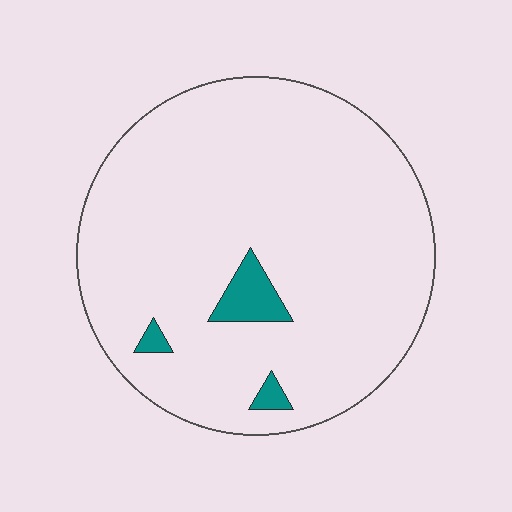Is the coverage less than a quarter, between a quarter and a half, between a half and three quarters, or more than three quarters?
Less than a quarter.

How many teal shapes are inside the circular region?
3.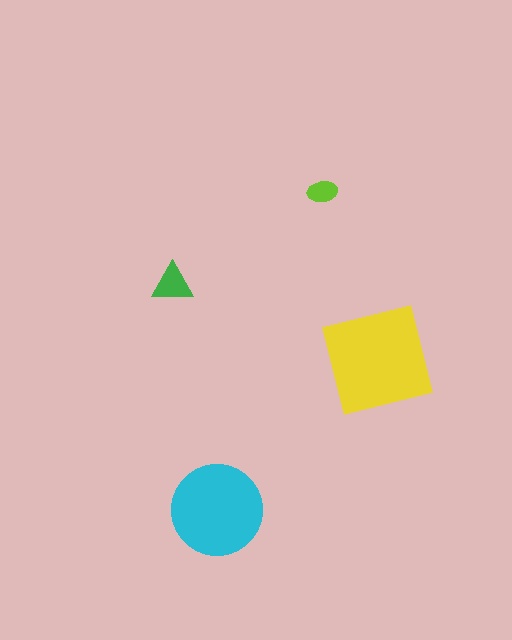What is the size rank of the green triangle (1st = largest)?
3rd.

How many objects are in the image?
There are 4 objects in the image.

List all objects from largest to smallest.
The yellow square, the cyan circle, the green triangle, the lime ellipse.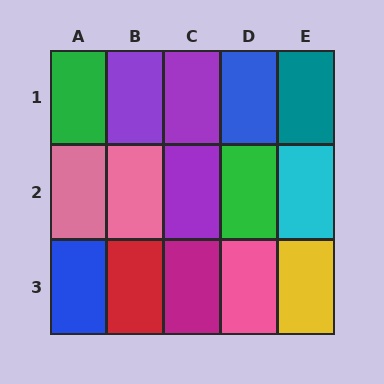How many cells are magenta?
1 cell is magenta.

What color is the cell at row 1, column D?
Blue.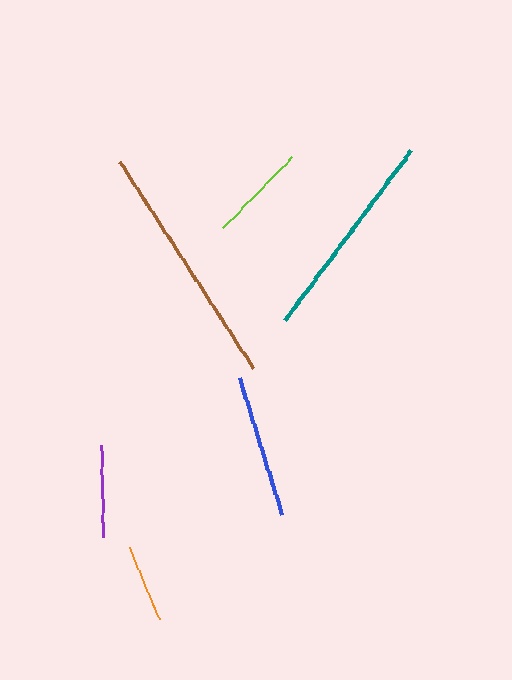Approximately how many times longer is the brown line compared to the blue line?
The brown line is approximately 1.7 times the length of the blue line.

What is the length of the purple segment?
The purple segment is approximately 92 pixels long.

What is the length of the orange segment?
The orange segment is approximately 78 pixels long.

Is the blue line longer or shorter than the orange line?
The blue line is longer than the orange line.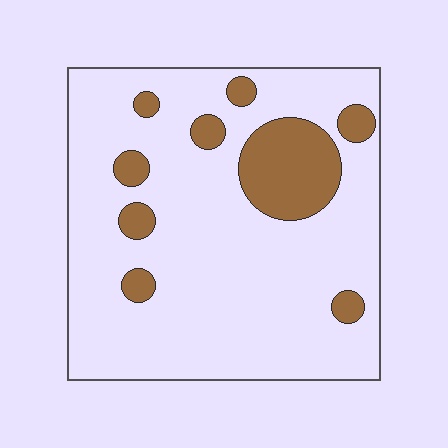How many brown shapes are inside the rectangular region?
9.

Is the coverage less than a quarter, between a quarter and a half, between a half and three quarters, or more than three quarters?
Less than a quarter.